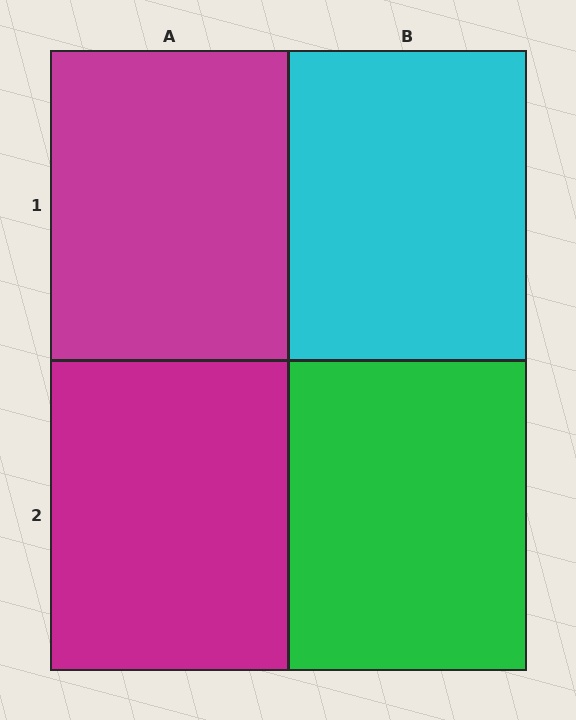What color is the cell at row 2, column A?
Magenta.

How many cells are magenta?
2 cells are magenta.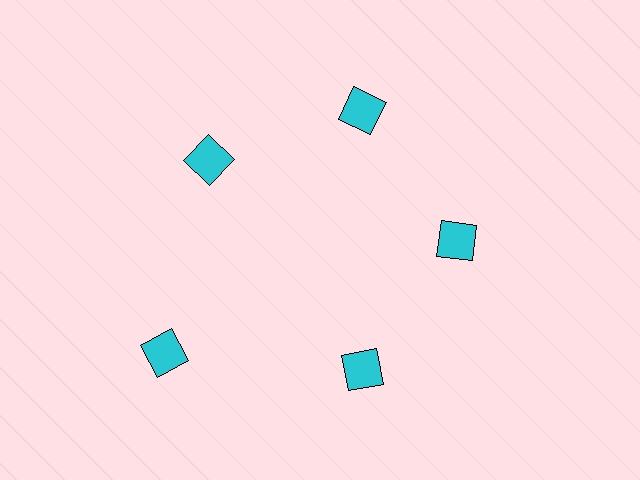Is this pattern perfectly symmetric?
No. The 5 cyan squares are arranged in a ring, but one element near the 8 o'clock position is pushed outward from the center, breaking the 5-fold rotational symmetry.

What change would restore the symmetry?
The symmetry would be restored by moving it inward, back onto the ring so that all 5 squares sit at equal angles and equal distance from the center.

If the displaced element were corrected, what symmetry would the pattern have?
It would have 5-fold rotational symmetry — the pattern would map onto itself every 72 degrees.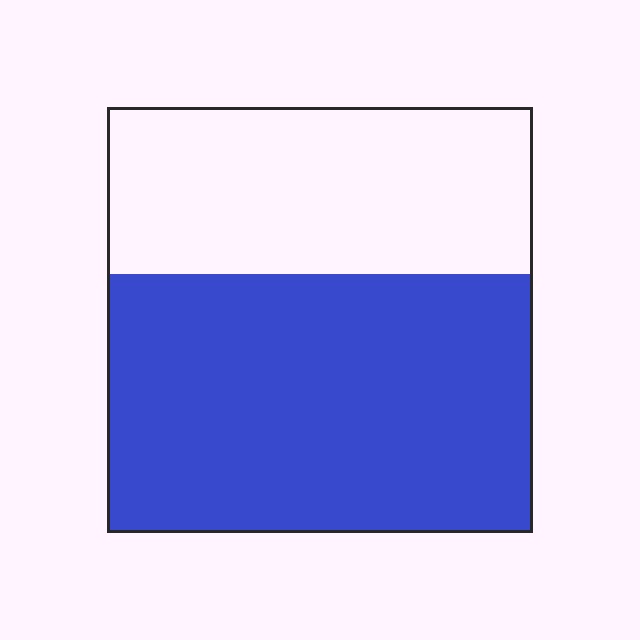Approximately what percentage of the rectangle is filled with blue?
Approximately 60%.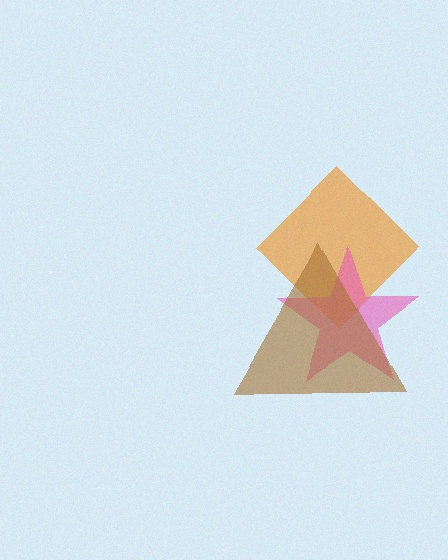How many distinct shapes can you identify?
There are 3 distinct shapes: an orange diamond, a pink star, a brown triangle.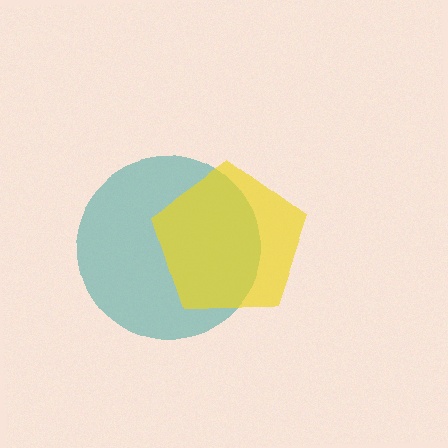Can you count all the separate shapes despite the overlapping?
Yes, there are 2 separate shapes.